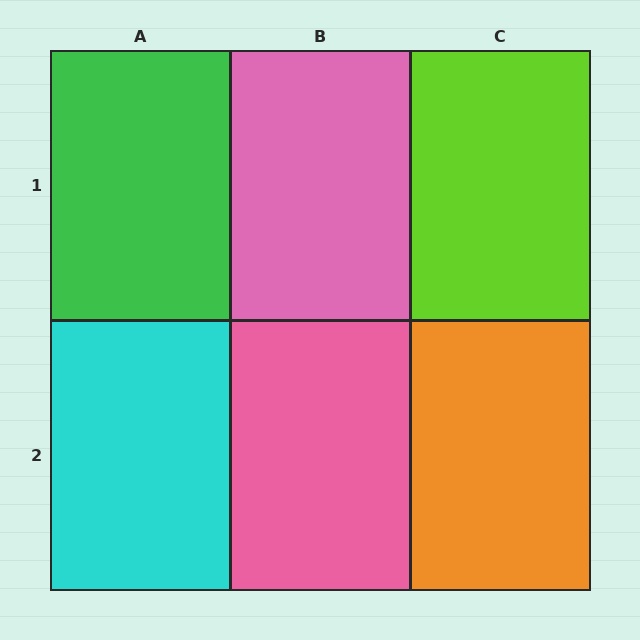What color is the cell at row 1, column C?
Lime.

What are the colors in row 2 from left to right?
Cyan, pink, orange.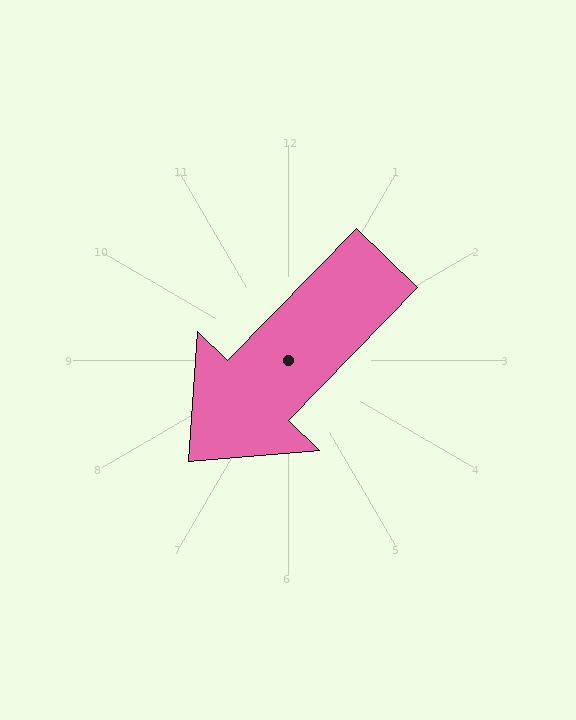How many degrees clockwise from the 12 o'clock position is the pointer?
Approximately 224 degrees.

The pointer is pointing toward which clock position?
Roughly 7 o'clock.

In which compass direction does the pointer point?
Southwest.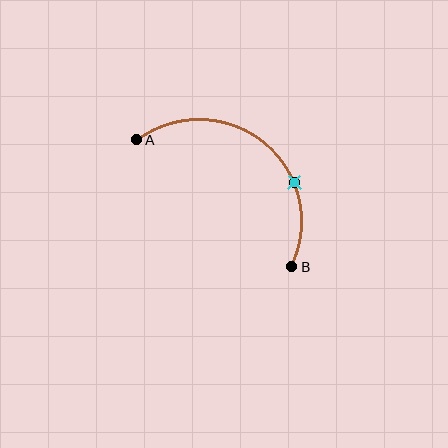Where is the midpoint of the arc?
The arc midpoint is the point on the curve farthest from the straight line joining A and B. It sits above and to the right of that line.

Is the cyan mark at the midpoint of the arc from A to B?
No. The cyan mark lies on the arc but is closer to endpoint B. The arc midpoint would be at the point on the curve equidistant along the arc from both A and B.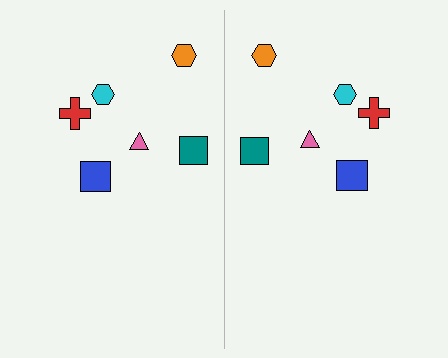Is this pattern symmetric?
Yes, this pattern has bilateral (reflection) symmetry.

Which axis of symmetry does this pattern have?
The pattern has a vertical axis of symmetry running through the center of the image.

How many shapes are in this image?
There are 12 shapes in this image.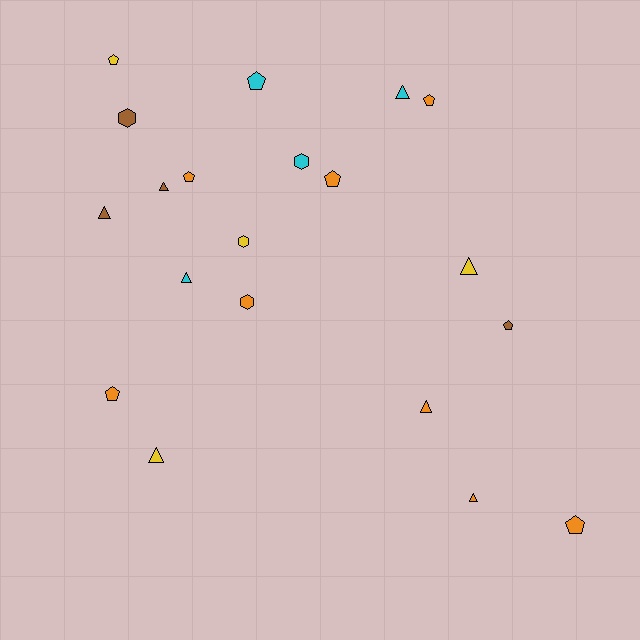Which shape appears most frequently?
Pentagon, with 8 objects.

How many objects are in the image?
There are 20 objects.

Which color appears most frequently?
Orange, with 8 objects.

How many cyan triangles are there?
There are 2 cyan triangles.